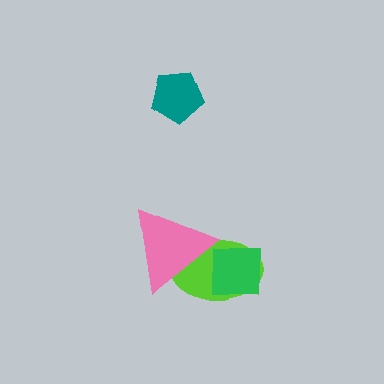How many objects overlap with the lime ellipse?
2 objects overlap with the lime ellipse.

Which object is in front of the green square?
The pink triangle is in front of the green square.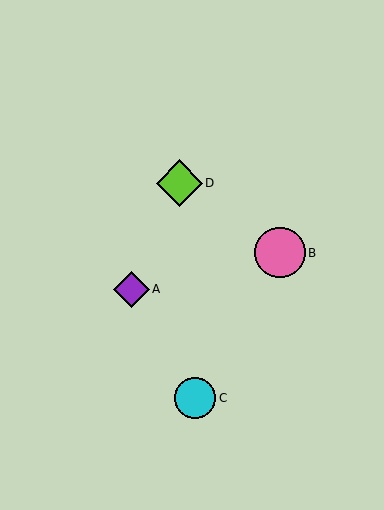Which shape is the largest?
The pink circle (labeled B) is the largest.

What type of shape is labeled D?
Shape D is a lime diamond.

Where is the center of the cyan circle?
The center of the cyan circle is at (195, 398).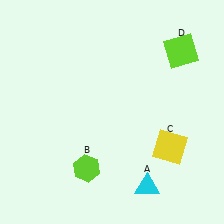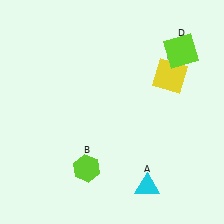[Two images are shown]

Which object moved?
The yellow square (C) moved up.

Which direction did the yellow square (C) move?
The yellow square (C) moved up.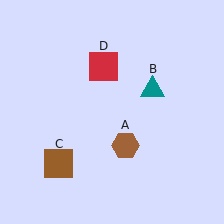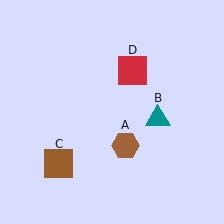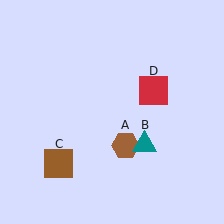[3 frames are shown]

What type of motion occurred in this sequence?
The teal triangle (object B), red square (object D) rotated clockwise around the center of the scene.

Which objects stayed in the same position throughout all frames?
Brown hexagon (object A) and brown square (object C) remained stationary.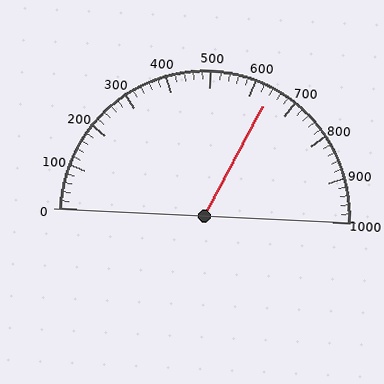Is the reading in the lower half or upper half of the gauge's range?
The reading is in the upper half of the range (0 to 1000).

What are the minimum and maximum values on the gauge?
The gauge ranges from 0 to 1000.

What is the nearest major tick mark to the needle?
The nearest major tick mark is 600.